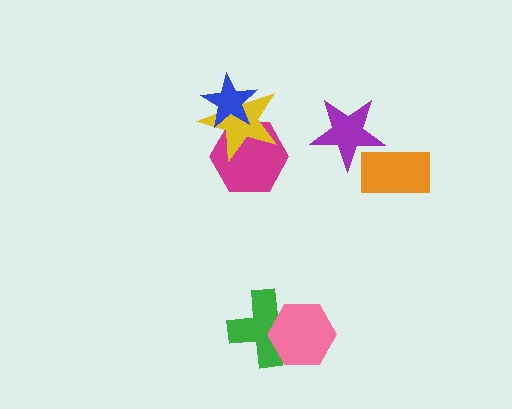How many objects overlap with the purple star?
1 object overlaps with the purple star.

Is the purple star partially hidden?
Yes, it is partially covered by another shape.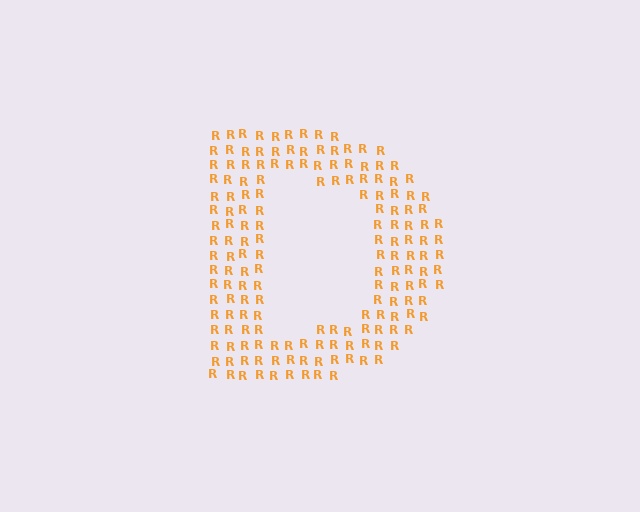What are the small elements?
The small elements are letter R's.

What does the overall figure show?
The overall figure shows the letter D.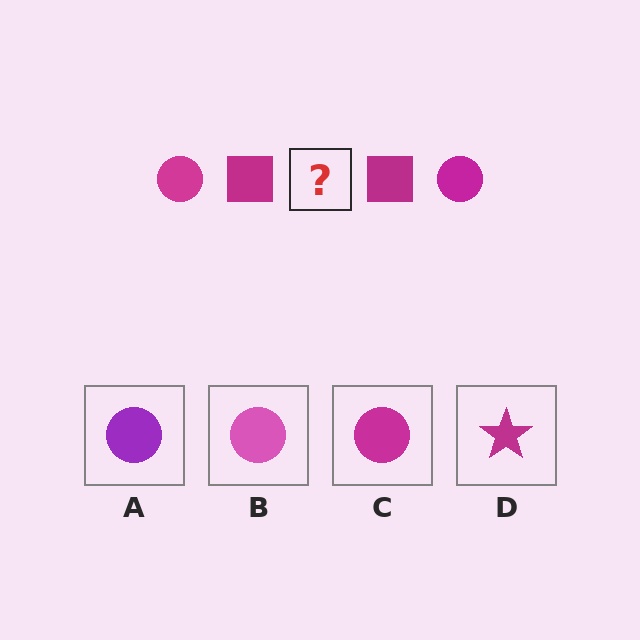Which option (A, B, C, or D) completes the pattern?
C.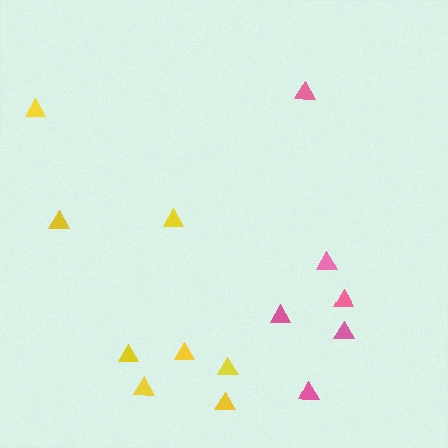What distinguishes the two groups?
There are 2 groups: one group of pink triangles (6) and one group of yellow triangles (8).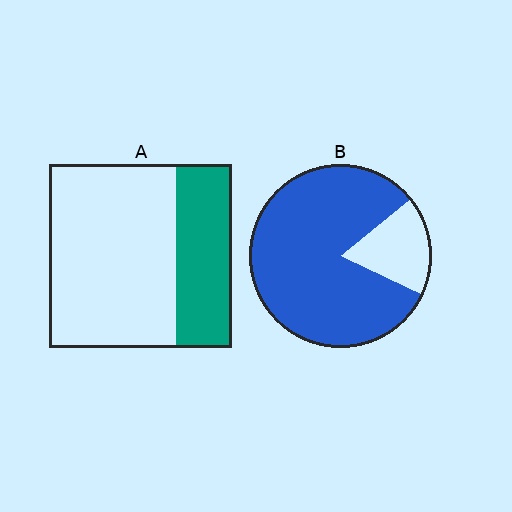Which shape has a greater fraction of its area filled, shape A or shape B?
Shape B.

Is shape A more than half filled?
No.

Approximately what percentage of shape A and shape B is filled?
A is approximately 30% and B is approximately 80%.